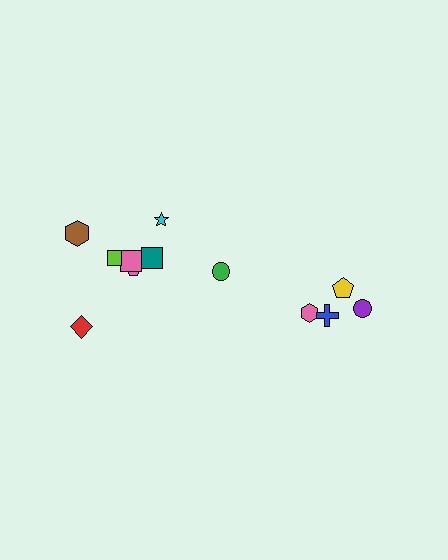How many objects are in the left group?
There are 7 objects.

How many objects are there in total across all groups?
There are 12 objects.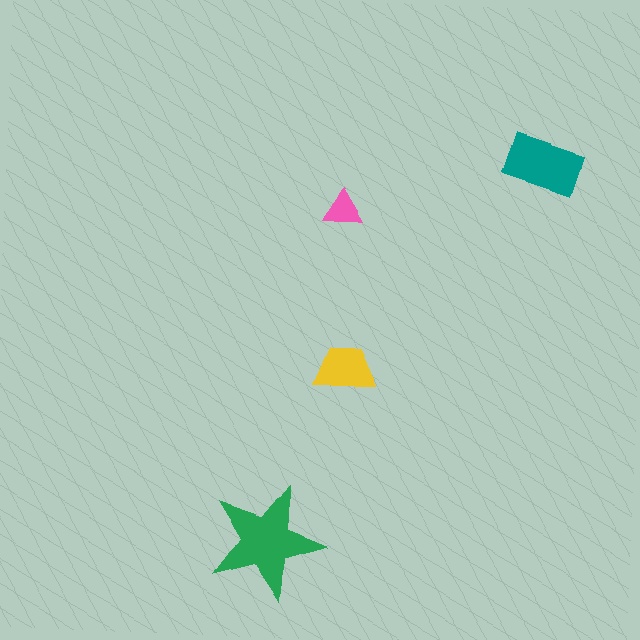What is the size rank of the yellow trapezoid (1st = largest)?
3rd.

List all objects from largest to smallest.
The green star, the teal rectangle, the yellow trapezoid, the pink triangle.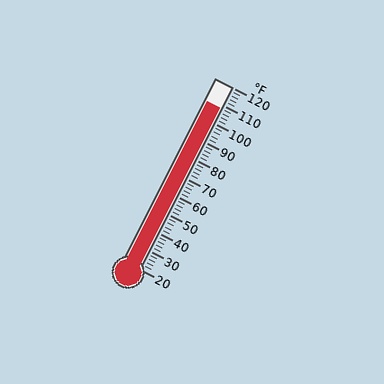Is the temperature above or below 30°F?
The temperature is above 30°F.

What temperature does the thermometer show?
The thermometer shows approximately 108°F.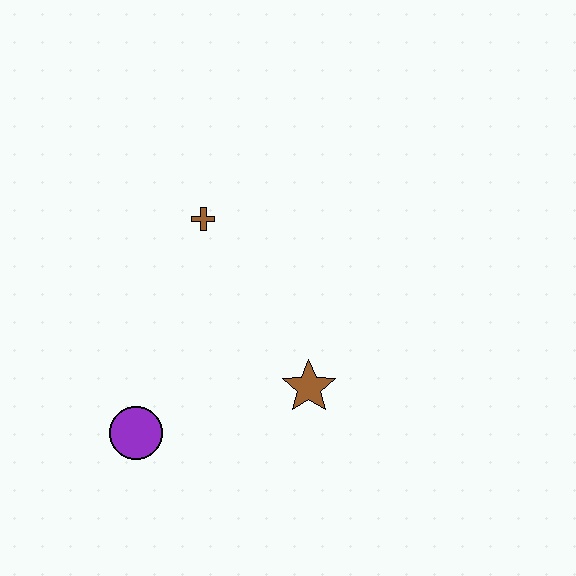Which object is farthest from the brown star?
The brown cross is farthest from the brown star.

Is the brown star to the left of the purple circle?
No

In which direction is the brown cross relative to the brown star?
The brown cross is above the brown star.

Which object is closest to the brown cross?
The brown star is closest to the brown cross.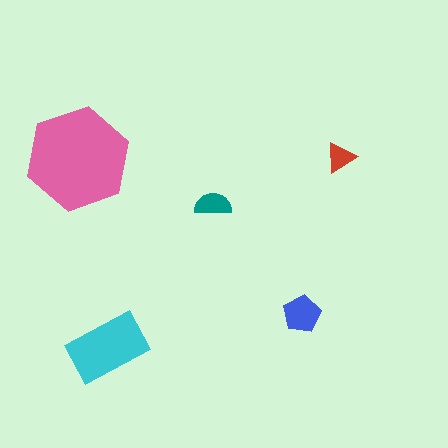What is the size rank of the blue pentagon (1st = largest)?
3rd.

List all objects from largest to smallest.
The pink hexagon, the cyan rectangle, the blue pentagon, the teal semicircle, the red triangle.